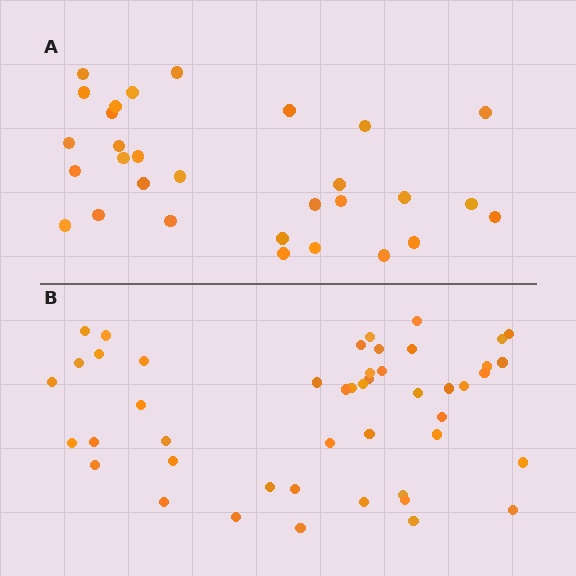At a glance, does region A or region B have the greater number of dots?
Region B (the bottom region) has more dots.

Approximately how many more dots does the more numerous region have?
Region B has approximately 15 more dots than region A.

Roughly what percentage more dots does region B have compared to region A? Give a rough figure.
About 55% more.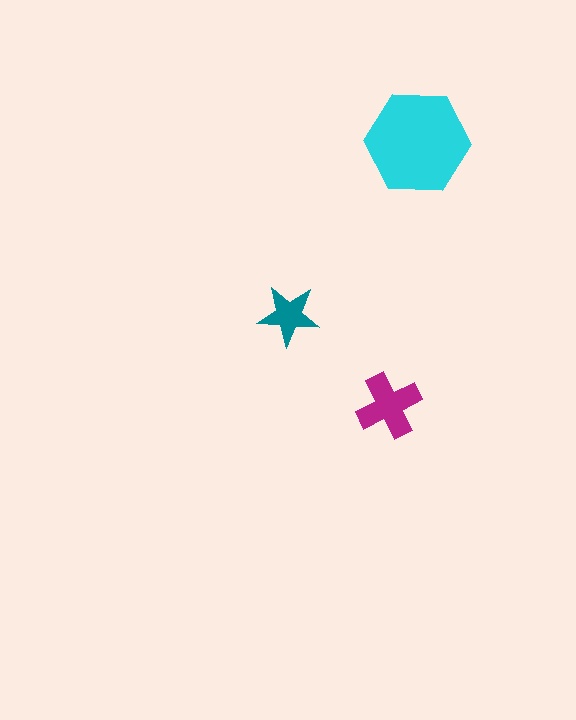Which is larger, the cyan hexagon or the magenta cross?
The cyan hexagon.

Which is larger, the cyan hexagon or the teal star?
The cyan hexagon.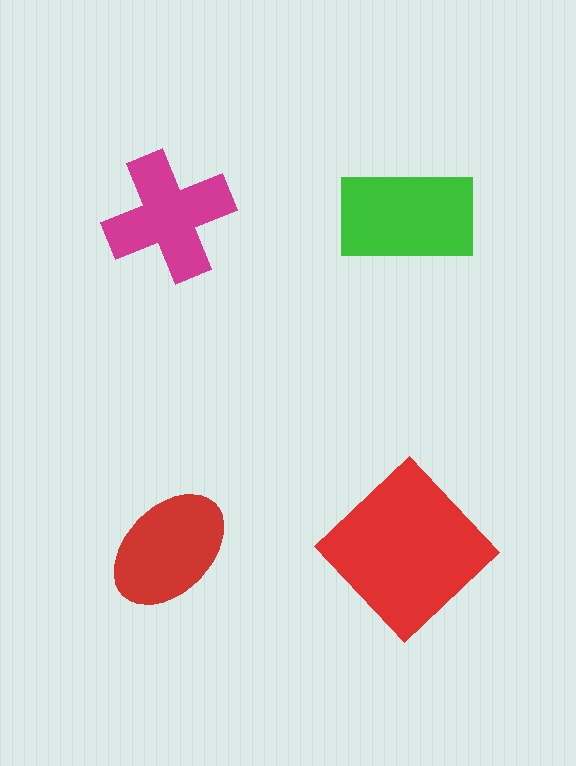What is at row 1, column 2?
A green rectangle.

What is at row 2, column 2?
A red diamond.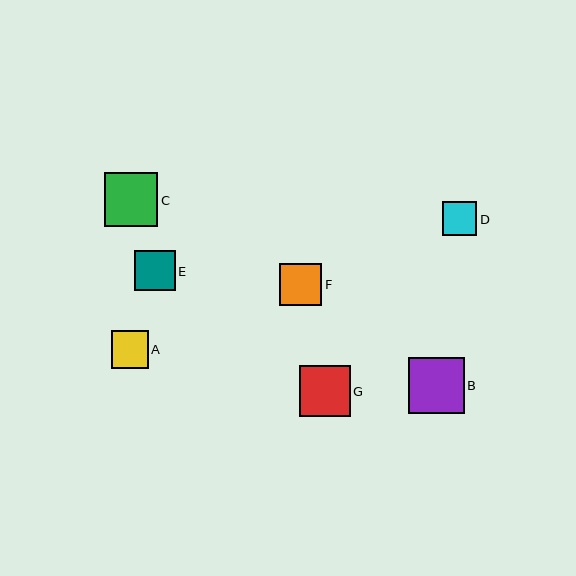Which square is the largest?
Square B is the largest with a size of approximately 56 pixels.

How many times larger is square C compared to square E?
Square C is approximately 1.3 times the size of square E.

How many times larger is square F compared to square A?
Square F is approximately 1.1 times the size of square A.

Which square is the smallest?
Square D is the smallest with a size of approximately 34 pixels.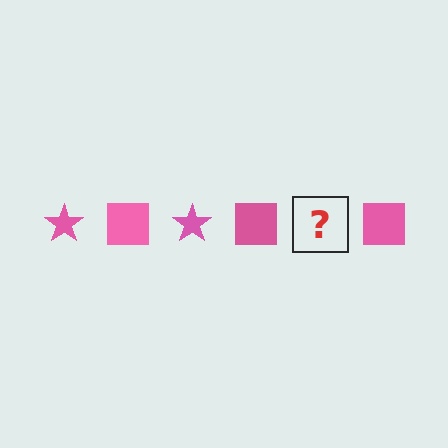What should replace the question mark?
The question mark should be replaced with a pink star.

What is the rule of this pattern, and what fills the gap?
The rule is that the pattern cycles through star, square shapes in pink. The gap should be filled with a pink star.